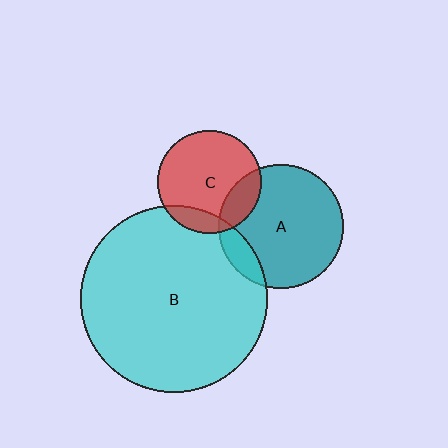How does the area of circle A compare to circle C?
Approximately 1.4 times.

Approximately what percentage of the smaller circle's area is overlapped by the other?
Approximately 20%.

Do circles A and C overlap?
Yes.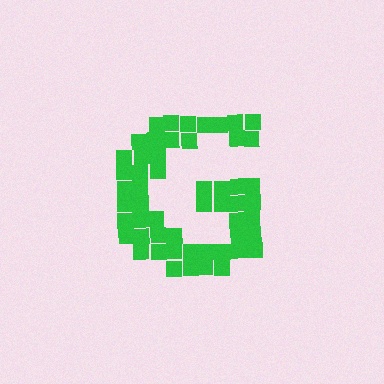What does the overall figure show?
The overall figure shows the letter G.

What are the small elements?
The small elements are squares.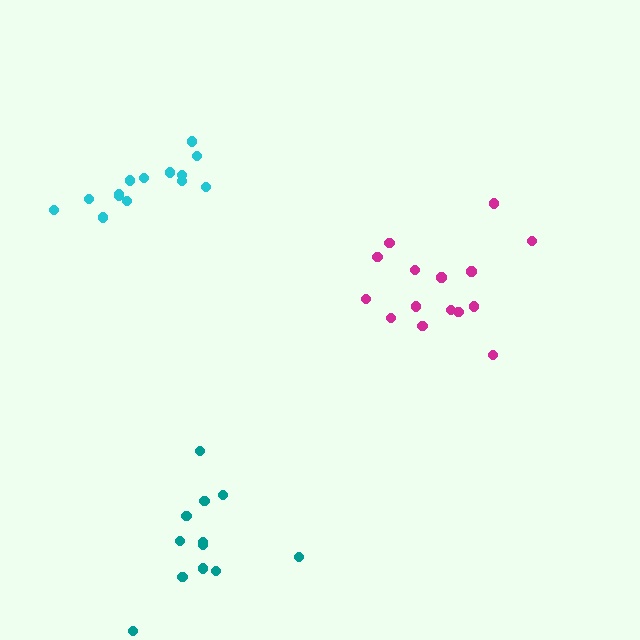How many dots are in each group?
Group 1: 15 dots, Group 2: 12 dots, Group 3: 14 dots (41 total).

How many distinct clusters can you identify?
There are 3 distinct clusters.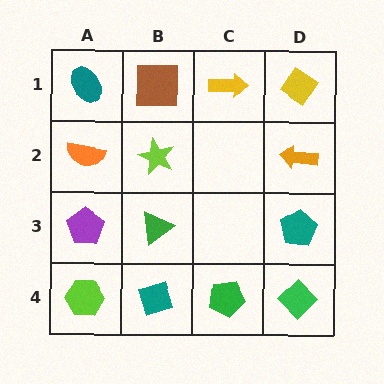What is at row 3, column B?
A green triangle.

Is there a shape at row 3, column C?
No, that cell is empty.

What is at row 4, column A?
A lime hexagon.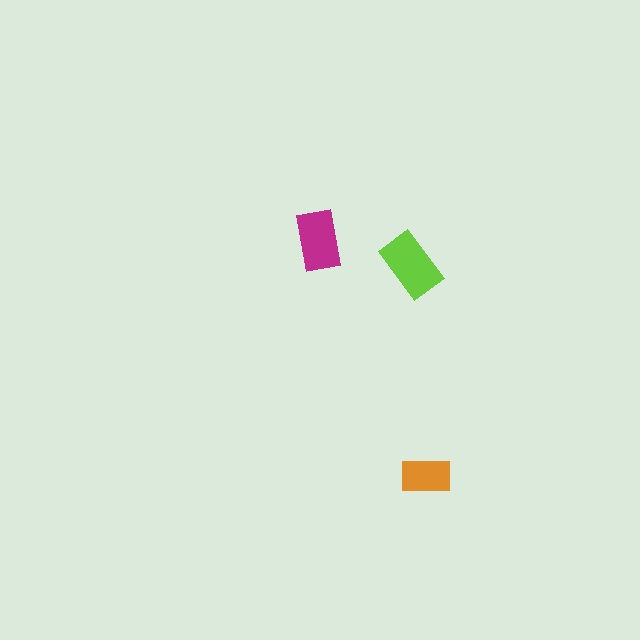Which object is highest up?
The magenta rectangle is topmost.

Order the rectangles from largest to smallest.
the lime one, the magenta one, the orange one.